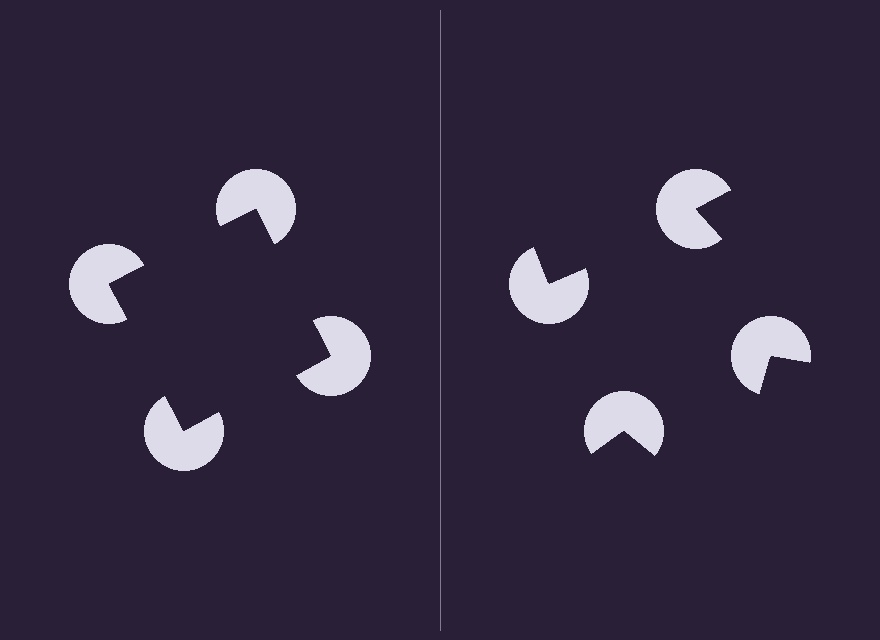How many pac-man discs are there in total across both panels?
8 — 4 on each side.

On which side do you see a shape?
An illusory square appears on the left side. On the right side the wedge cuts are rotated, so no coherent shape forms.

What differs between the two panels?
The pac-man discs are positioned identically on both sides; only the wedge orientations differ. On the left they align to a square; on the right they are misaligned.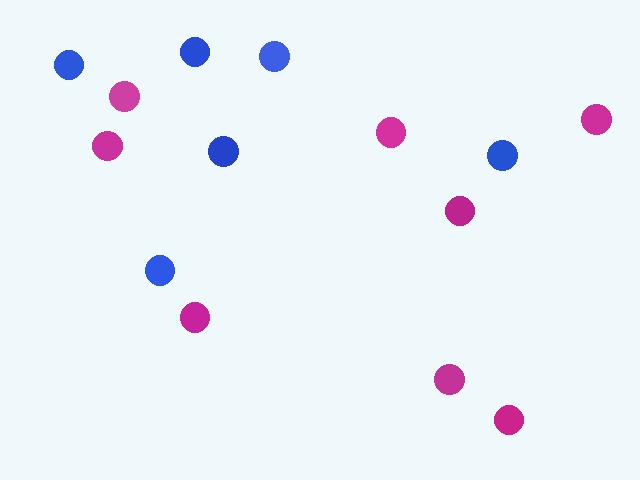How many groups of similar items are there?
There are 2 groups: one group of magenta circles (8) and one group of blue circles (6).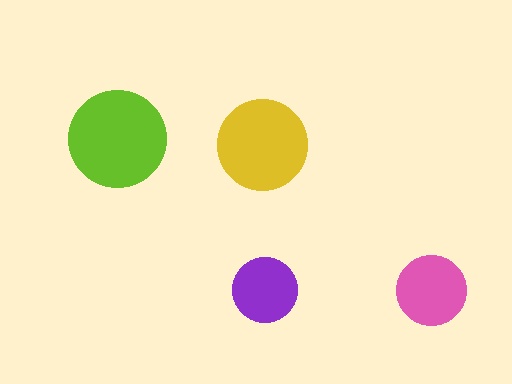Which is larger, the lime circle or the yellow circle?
The lime one.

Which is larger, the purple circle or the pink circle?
The pink one.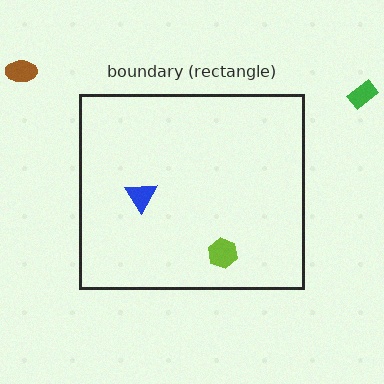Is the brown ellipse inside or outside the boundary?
Outside.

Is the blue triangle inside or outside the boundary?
Inside.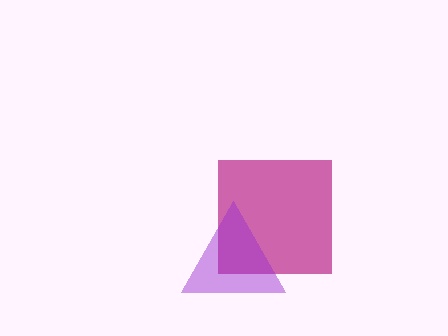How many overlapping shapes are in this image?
There are 2 overlapping shapes in the image.